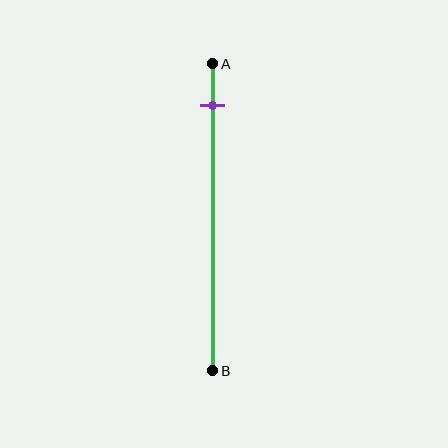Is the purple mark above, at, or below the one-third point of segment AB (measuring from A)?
The purple mark is above the one-third point of segment AB.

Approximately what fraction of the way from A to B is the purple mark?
The purple mark is approximately 15% of the way from A to B.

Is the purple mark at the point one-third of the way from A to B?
No, the mark is at about 15% from A, not at the 33% one-third point.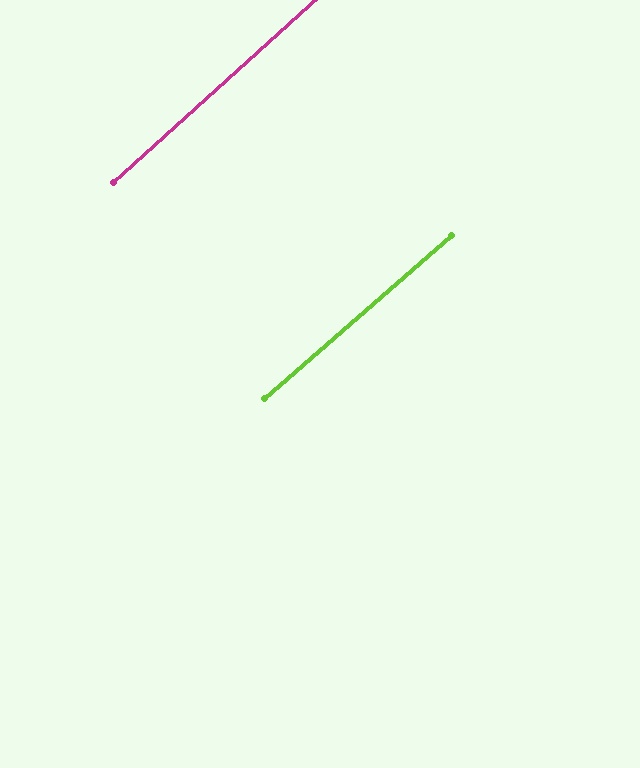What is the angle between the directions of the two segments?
Approximately 1 degree.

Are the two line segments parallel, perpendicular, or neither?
Parallel — their directions differ by only 1.2°.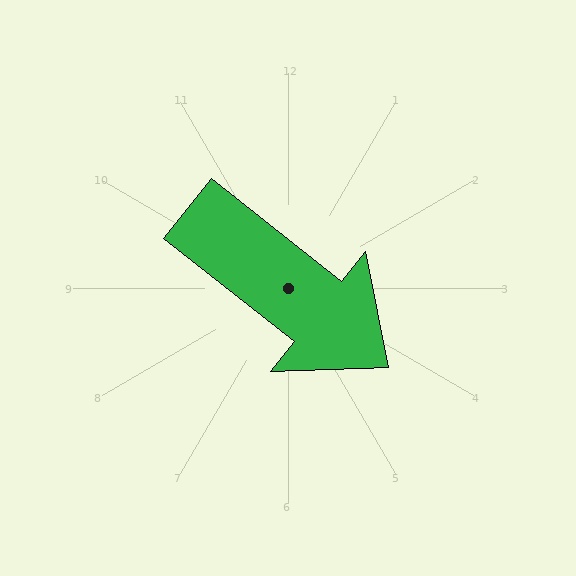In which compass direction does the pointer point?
Southeast.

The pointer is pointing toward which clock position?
Roughly 4 o'clock.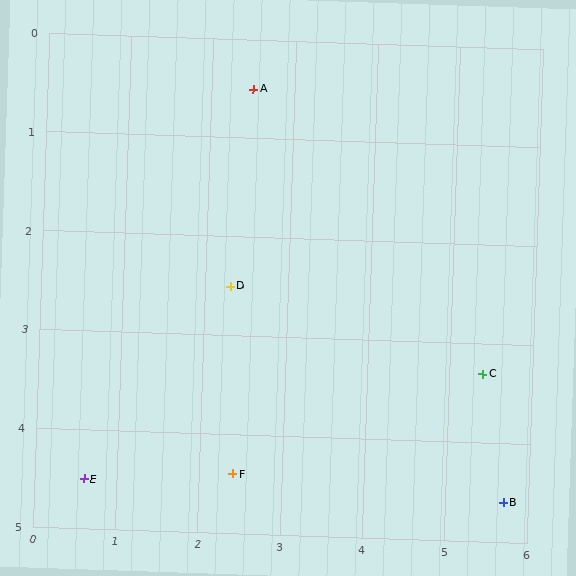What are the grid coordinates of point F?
Point F is at approximately (2.4, 4.4).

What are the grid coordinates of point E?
Point E is at approximately (0.6, 4.5).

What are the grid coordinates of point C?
Point C is at approximately (5.4, 3.3).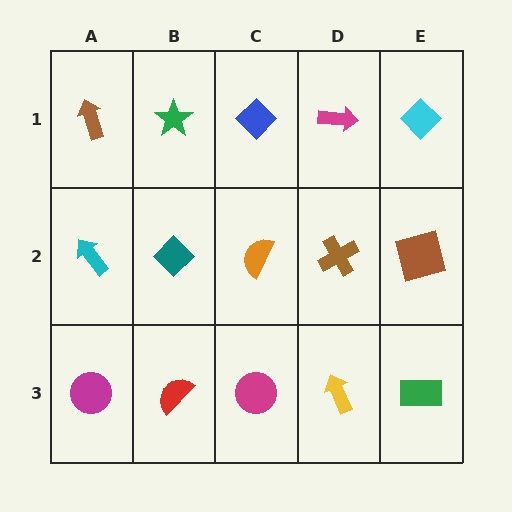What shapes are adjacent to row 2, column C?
A blue diamond (row 1, column C), a magenta circle (row 3, column C), a teal diamond (row 2, column B), a brown cross (row 2, column D).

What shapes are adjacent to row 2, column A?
A brown arrow (row 1, column A), a magenta circle (row 3, column A), a teal diamond (row 2, column B).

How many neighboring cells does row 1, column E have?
2.